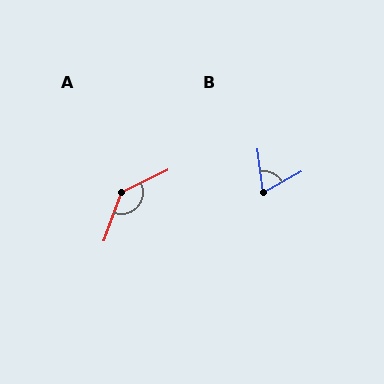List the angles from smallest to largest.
B (68°), A (136°).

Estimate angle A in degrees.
Approximately 136 degrees.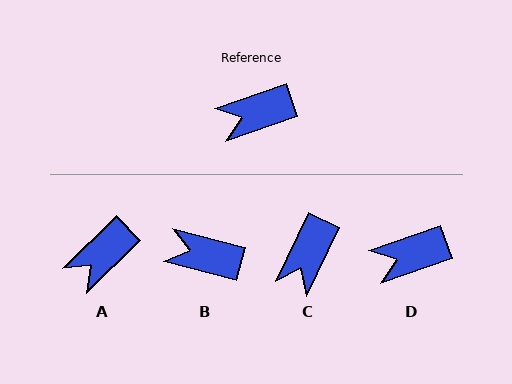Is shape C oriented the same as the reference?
No, it is off by about 45 degrees.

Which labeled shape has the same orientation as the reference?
D.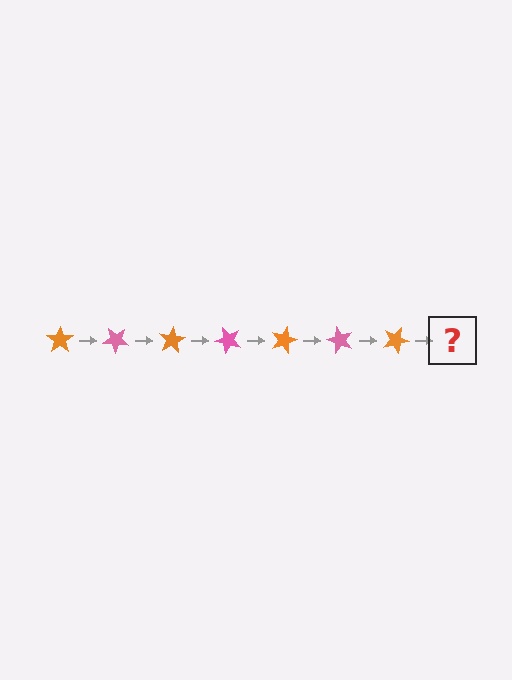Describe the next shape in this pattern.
It should be a pink star, rotated 280 degrees from the start.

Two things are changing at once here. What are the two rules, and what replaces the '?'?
The two rules are that it rotates 40 degrees each step and the color cycles through orange and pink. The '?' should be a pink star, rotated 280 degrees from the start.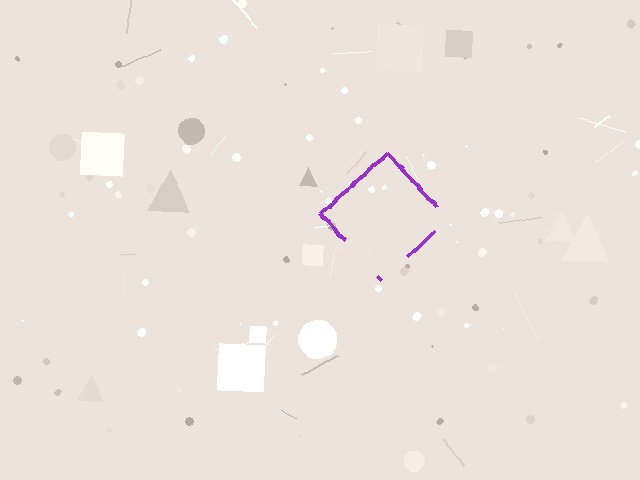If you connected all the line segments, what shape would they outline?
They would outline a diamond.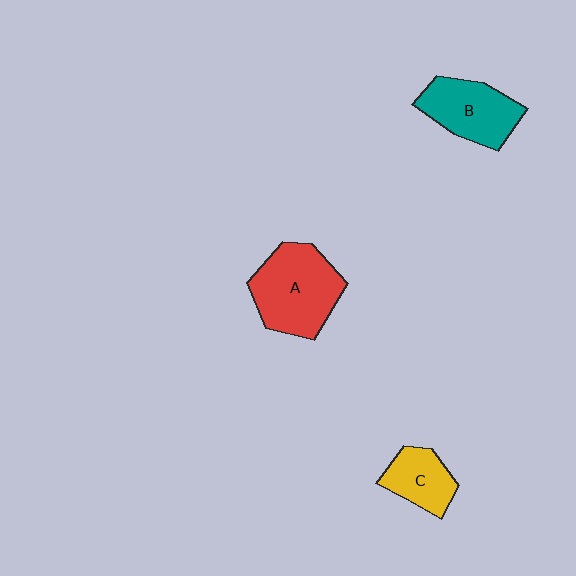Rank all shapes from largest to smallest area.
From largest to smallest: A (red), B (teal), C (yellow).